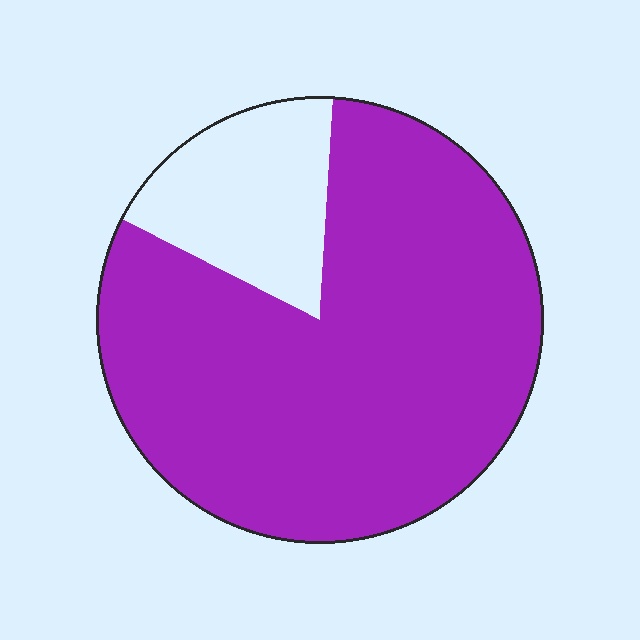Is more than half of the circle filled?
Yes.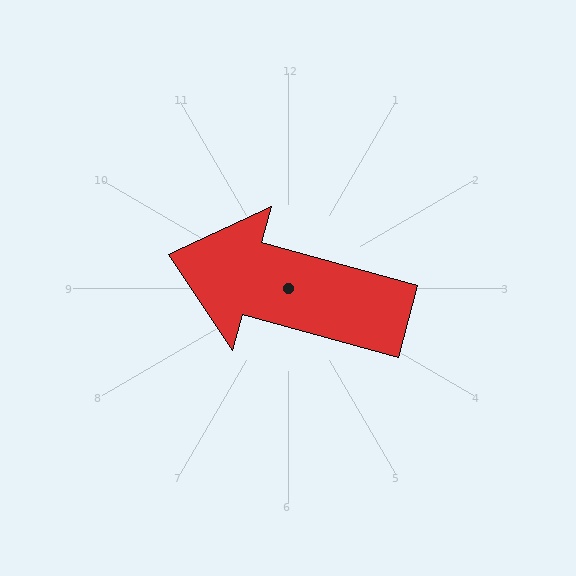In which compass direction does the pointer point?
West.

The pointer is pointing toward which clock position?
Roughly 10 o'clock.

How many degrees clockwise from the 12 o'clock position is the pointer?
Approximately 285 degrees.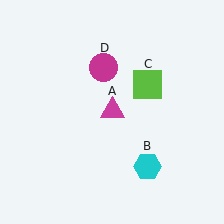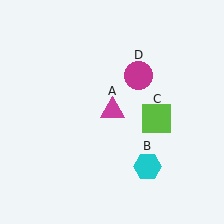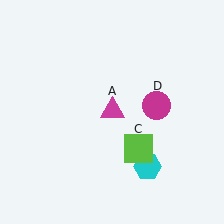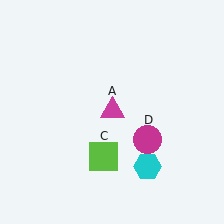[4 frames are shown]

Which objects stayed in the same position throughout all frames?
Magenta triangle (object A) and cyan hexagon (object B) remained stationary.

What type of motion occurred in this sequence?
The lime square (object C), magenta circle (object D) rotated clockwise around the center of the scene.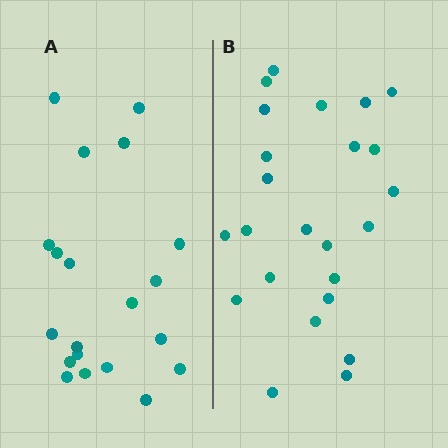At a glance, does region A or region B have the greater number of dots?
Region B (the right region) has more dots.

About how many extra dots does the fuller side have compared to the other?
Region B has about 4 more dots than region A.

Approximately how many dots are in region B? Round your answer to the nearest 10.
About 20 dots. (The exact count is 24, which rounds to 20.)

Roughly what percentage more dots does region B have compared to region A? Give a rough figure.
About 20% more.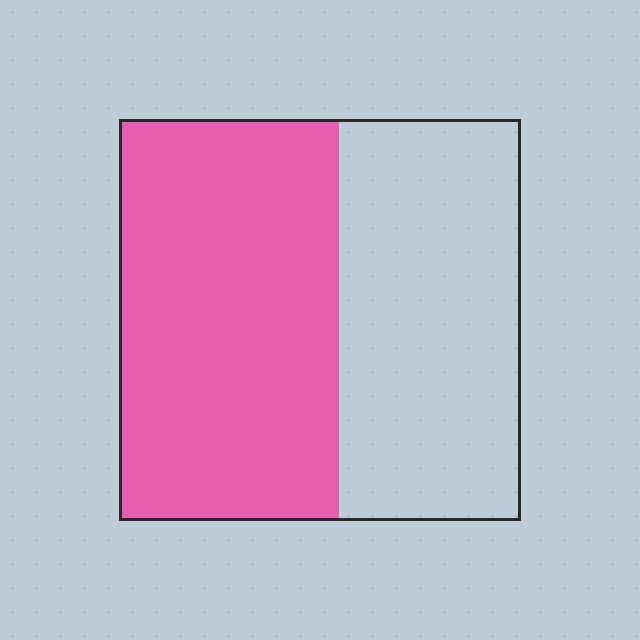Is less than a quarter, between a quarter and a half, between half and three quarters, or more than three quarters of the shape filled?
Between half and three quarters.